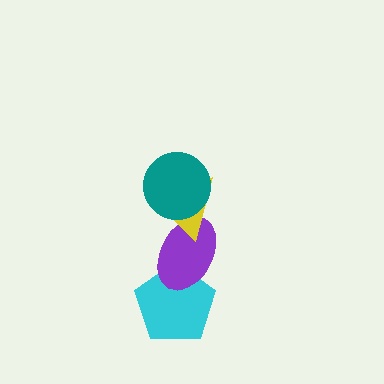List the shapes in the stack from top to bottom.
From top to bottom: the teal circle, the yellow triangle, the purple ellipse, the cyan pentagon.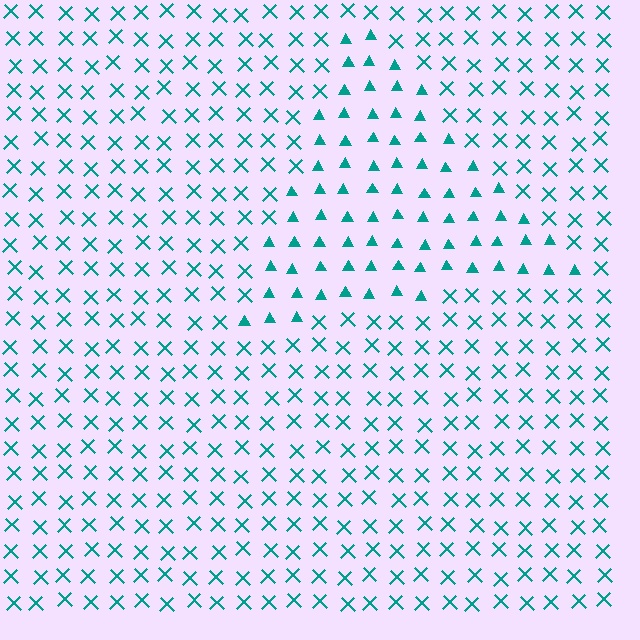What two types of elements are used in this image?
The image uses triangles inside the triangle region and X marks outside it.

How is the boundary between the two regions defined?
The boundary is defined by a change in element shape: triangles inside vs. X marks outside. All elements share the same color and spacing.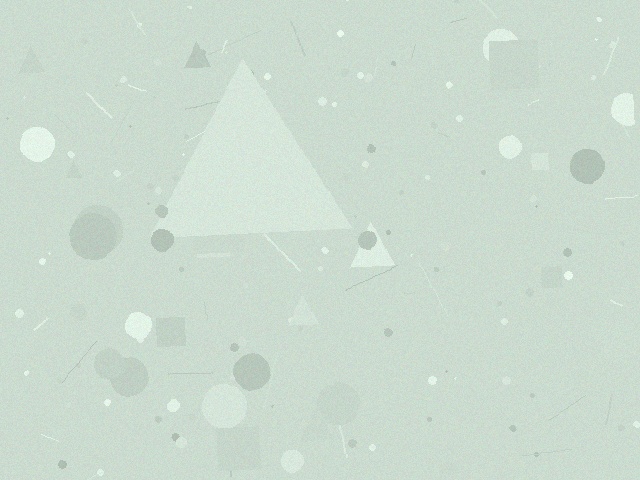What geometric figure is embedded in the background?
A triangle is embedded in the background.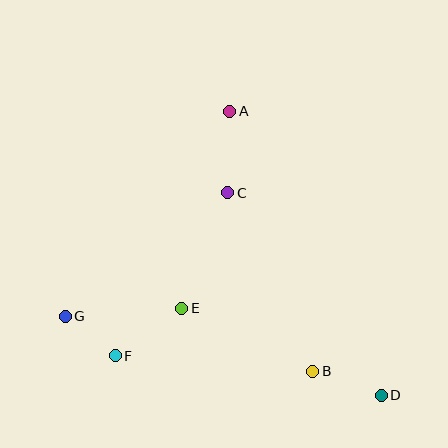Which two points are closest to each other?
Points F and G are closest to each other.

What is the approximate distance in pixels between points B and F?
The distance between B and F is approximately 198 pixels.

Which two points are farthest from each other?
Points D and G are farthest from each other.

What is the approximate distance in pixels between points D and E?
The distance between D and E is approximately 217 pixels.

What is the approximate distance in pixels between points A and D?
The distance between A and D is approximately 322 pixels.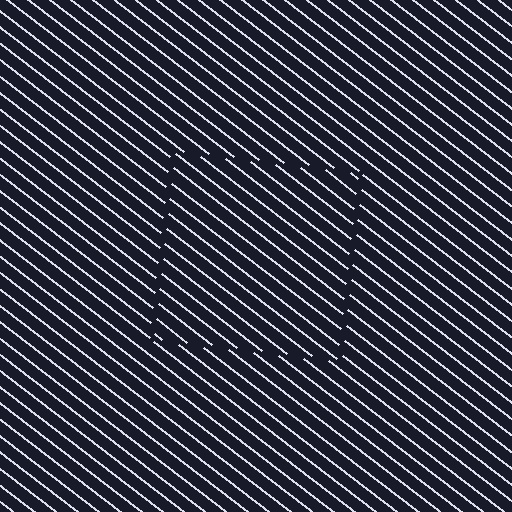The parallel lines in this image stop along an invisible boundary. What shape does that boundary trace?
An illusory square. The interior of the shape contains the same grating, shifted by half a period — the contour is defined by the phase discontinuity where line-ends from the inner and outer gratings abut.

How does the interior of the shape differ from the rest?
The interior of the shape contains the same grating, shifted by half a period — the contour is defined by the phase discontinuity where line-ends from the inner and outer gratings abut.